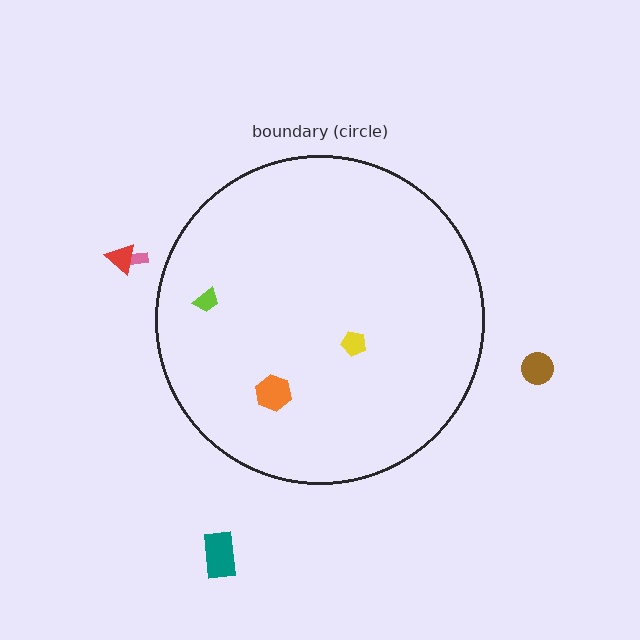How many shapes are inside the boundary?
3 inside, 4 outside.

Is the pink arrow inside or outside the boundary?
Outside.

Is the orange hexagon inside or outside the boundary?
Inside.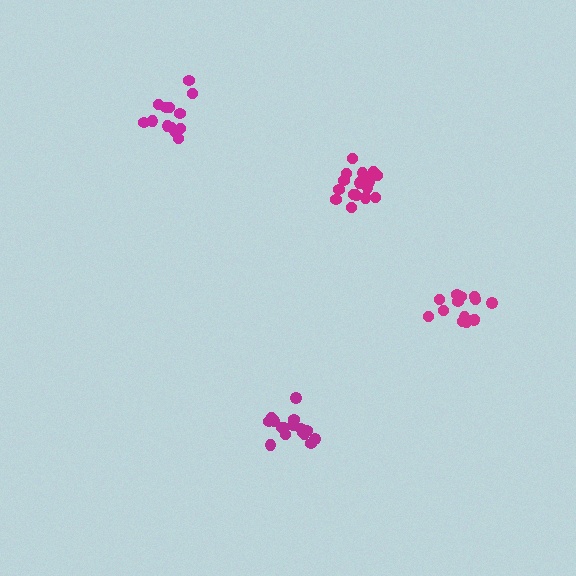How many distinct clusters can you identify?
There are 4 distinct clusters.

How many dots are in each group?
Group 1: 16 dots, Group 2: 18 dots, Group 3: 14 dots, Group 4: 13 dots (61 total).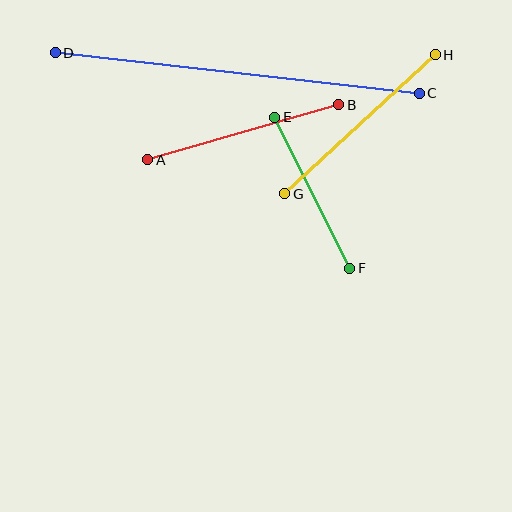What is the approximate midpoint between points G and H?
The midpoint is at approximately (360, 124) pixels.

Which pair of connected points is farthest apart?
Points C and D are farthest apart.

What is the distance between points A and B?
The distance is approximately 199 pixels.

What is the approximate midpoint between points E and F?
The midpoint is at approximately (312, 193) pixels.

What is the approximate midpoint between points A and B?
The midpoint is at approximately (243, 132) pixels.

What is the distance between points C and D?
The distance is approximately 366 pixels.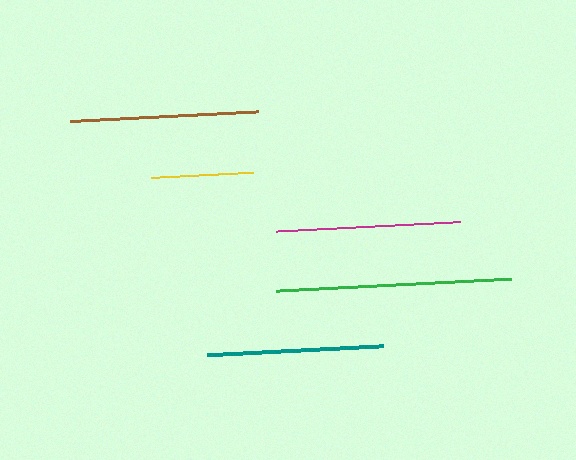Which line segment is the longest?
The green line is the longest at approximately 235 pixels.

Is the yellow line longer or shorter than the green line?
The green line is longer than the yellow line.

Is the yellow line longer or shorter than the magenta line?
The magenta line is longer than the yellow line.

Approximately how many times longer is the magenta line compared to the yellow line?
The magenta line is approximately 1.8 times the length of the yellow line.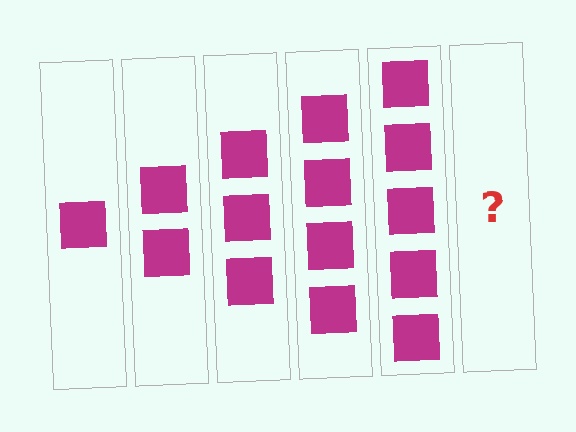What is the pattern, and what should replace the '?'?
The pattern is that each step adds one more square. The '?' should be 6 squares.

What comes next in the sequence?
The next element should be 6 squares.